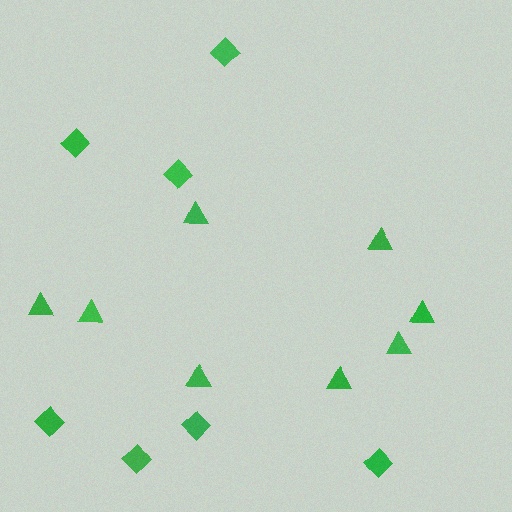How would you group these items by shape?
There are 2 groups: one group of diamonds (7) and one group of triangles (8).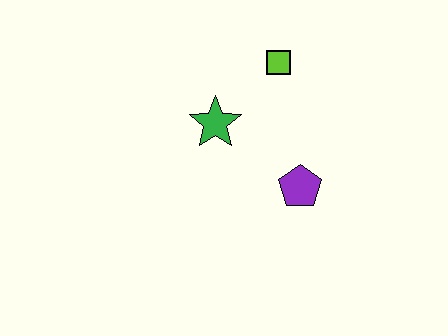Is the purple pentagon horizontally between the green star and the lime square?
No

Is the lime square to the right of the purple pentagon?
No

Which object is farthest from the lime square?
The purple pentagon is farthest from the lime square.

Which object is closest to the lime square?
The green star is closest to the lime square.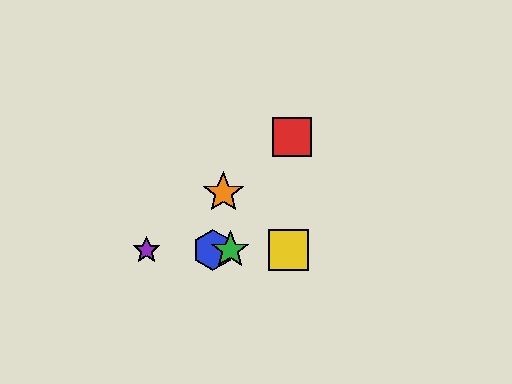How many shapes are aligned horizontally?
4 shapes (the blue hexagon, the green star, the yellow square, the purple star) are aligned horizontally.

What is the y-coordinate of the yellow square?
The yellow square is at y≈250.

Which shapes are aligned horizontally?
The blue hexagon, the green star, the yellow square, the purple star are aligned horizontally.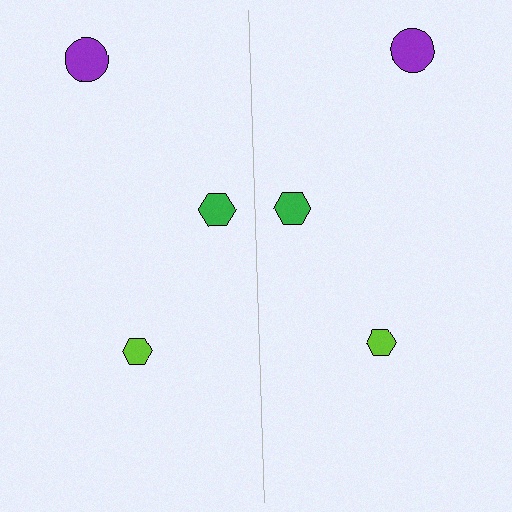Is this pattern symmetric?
Yes, this pattern has bilateral (reflection) symmetry.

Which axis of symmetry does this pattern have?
The pattern has a vertical axis of symmetry running through the center of the image.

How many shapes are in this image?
There are 6 shapes in this image.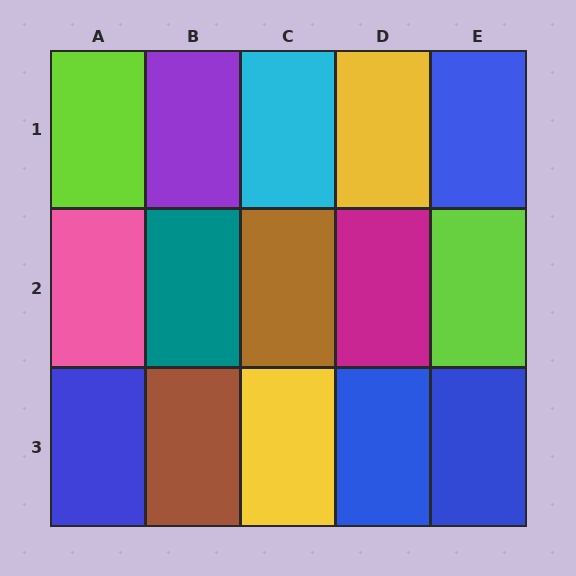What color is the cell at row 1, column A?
Lime.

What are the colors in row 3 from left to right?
Blue, brown, yellow, blue, blue.